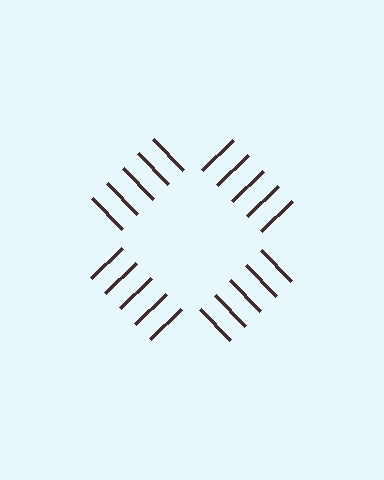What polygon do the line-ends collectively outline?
An illusory square — the line segments terminate on its edges but no continuous stroke is drawn.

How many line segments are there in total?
20 — 5 along each of the 4 edges.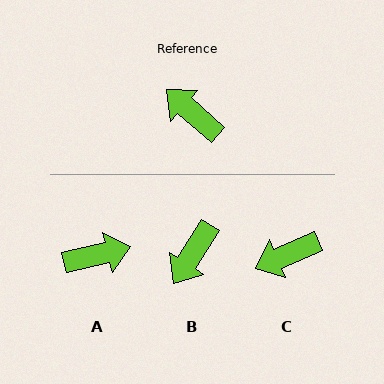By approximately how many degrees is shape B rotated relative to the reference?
Approximately 99 degrees counter-clockwise.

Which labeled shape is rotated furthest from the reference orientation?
A, about 126 degrees away.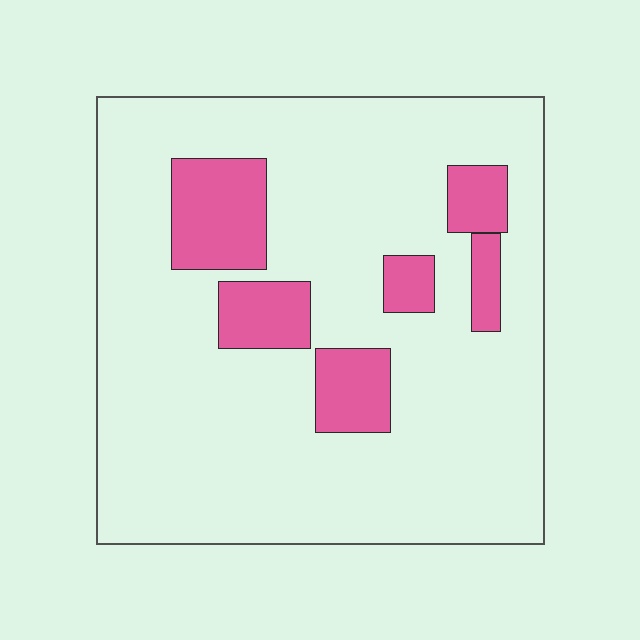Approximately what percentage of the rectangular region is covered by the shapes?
Approximately 15%.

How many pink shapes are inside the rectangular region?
6.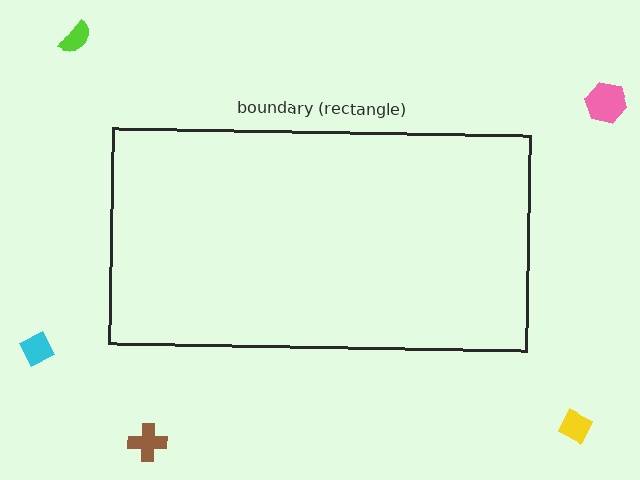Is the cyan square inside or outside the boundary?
Outside.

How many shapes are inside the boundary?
0 inside, 5 outside.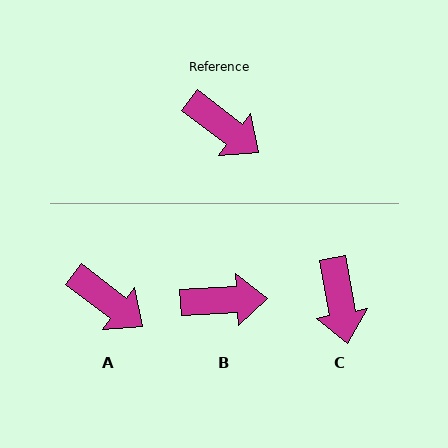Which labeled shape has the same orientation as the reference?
A.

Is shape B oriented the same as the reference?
No, it is off by about 40 degrees.